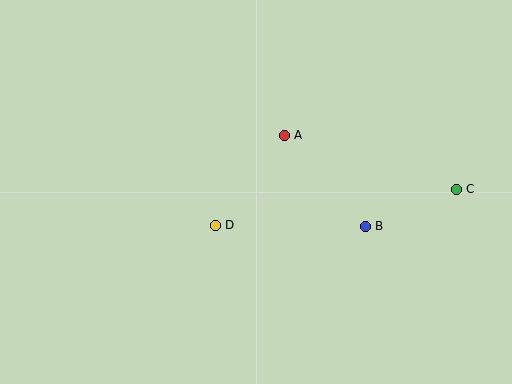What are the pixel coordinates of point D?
Point D is at (215, 226).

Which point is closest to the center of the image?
Point D at (215, 226) is closest to the center.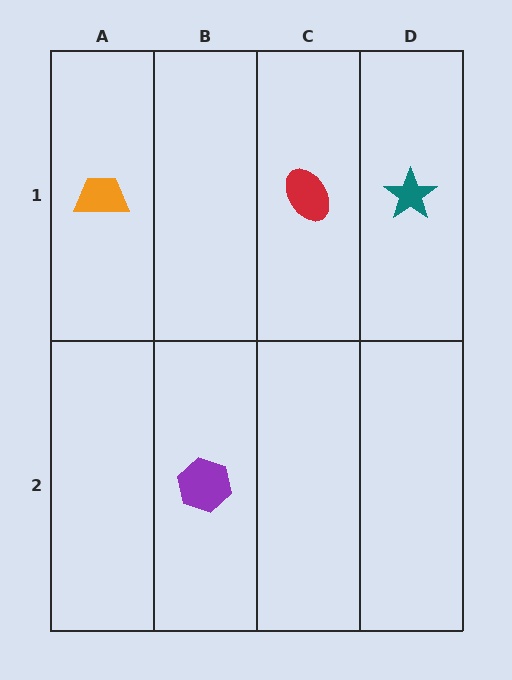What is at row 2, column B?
A purple hexagon.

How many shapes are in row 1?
3 shapes.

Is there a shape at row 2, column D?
No, that cell is empty.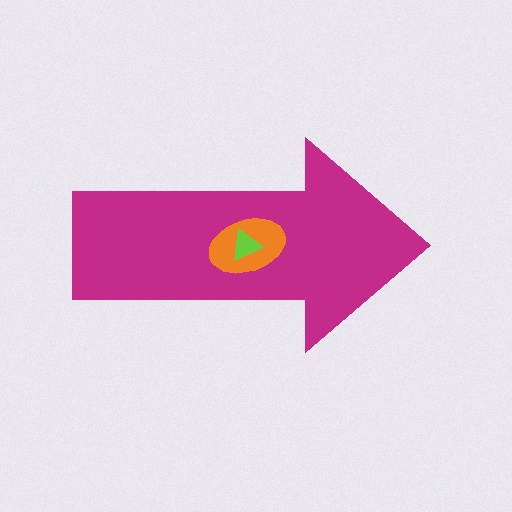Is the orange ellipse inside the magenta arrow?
Yes.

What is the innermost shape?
The lime triangle.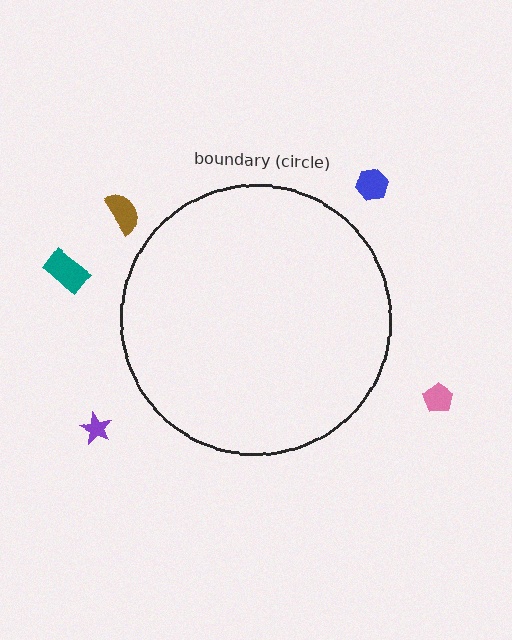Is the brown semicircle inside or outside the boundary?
Outside.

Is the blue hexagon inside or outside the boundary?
Outside.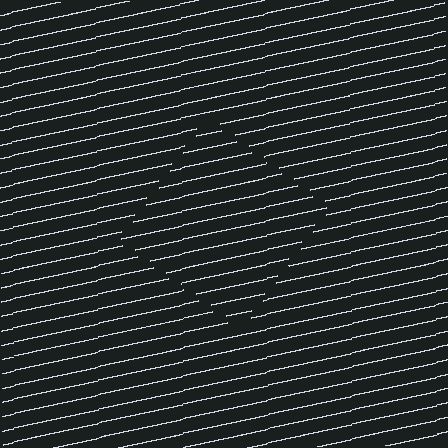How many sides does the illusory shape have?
4 sides — the line-ends trace a square.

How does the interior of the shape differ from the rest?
The interior of the shape contains the same grating, shifted by half a period — the contour is defined by the phase discontinuity where line-ends from the inner and outer gratings abut.